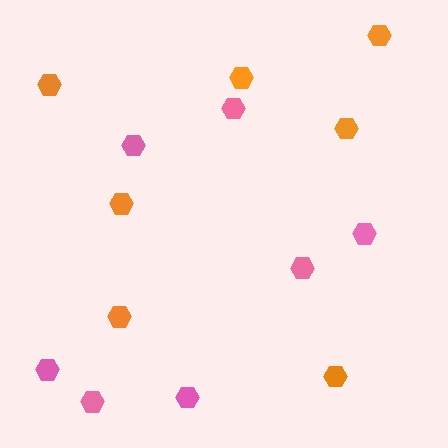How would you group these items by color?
There are 2 groups: one group of orange hexagons (7) and one group of pink hexagons (7).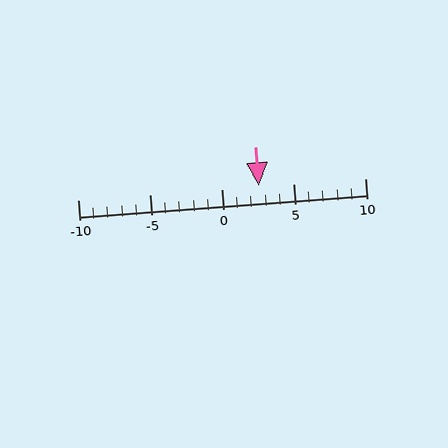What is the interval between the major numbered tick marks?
The major tick marks are spaced 5 units apart.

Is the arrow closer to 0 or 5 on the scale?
The arrow is closer to 5.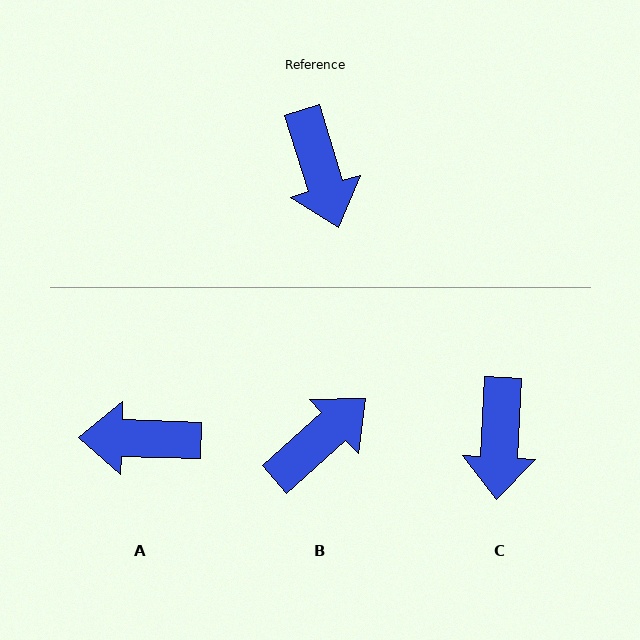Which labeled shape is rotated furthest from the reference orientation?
B, about 114 degrees away.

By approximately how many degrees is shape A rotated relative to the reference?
Approximately 109 degrees clockwise.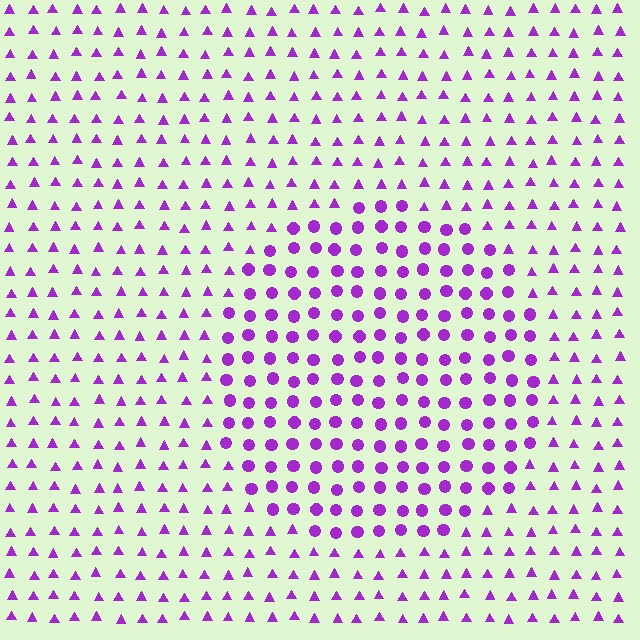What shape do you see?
I see a circle.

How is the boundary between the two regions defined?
The boundary is defined by a change in element shape: circles inside vs. triangles outside. All elements share the same color and spacing.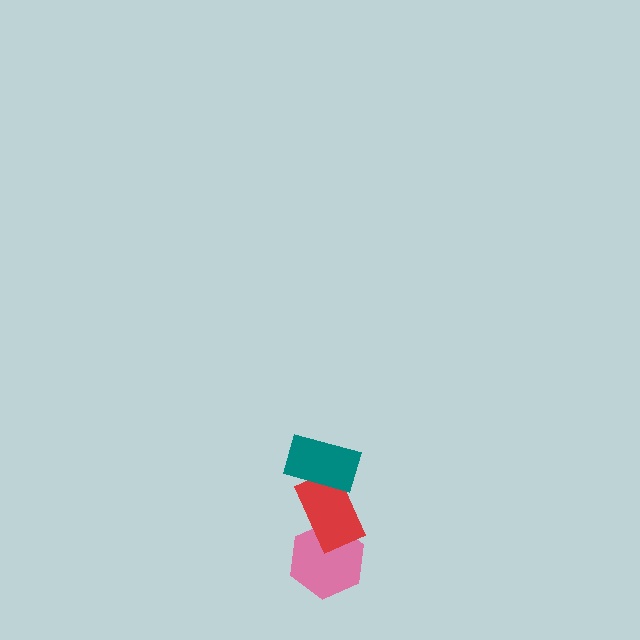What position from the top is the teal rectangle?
The teal rectangle is 1st from the top.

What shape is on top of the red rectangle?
The teal rectangle is on top of the red rectangle.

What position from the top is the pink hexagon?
The pink hexagon is 3rd from the top.